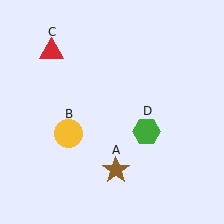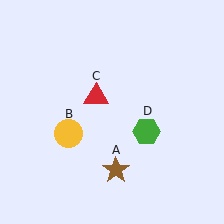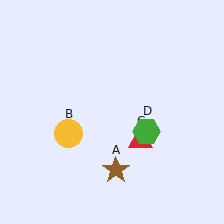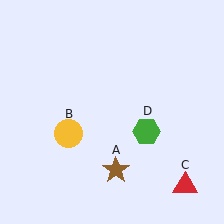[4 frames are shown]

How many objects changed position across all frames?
1 object changed position: red triangle (object C).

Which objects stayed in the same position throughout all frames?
Brown star (object A) and yellow circle (object B) and green hexagon (object D) remained stationary.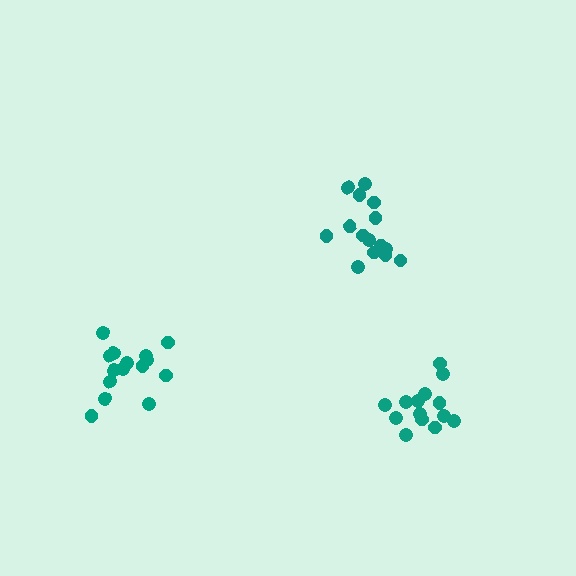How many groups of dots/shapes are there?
There are 3 groups.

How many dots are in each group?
Group 1: 14 dots, Group 2: 15 dots, Group 3: 15 dots (44 total).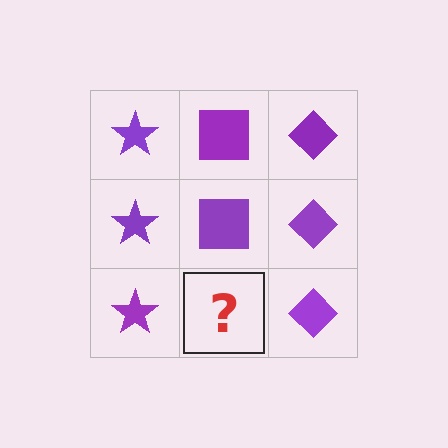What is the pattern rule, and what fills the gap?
The rule is that each column has a consistent shape. The gap should be filled with a purple square.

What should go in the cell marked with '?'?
The missing cell should contain a purple square.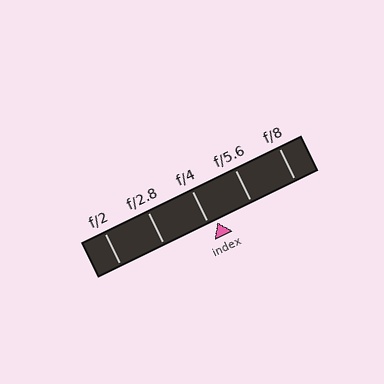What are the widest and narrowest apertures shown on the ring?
The widest aperture shown is f/2 and the narrowest is f/8.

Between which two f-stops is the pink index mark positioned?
The index mark is between f/4 and f/5.6.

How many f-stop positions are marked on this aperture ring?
There are 5 f-stop positions marked.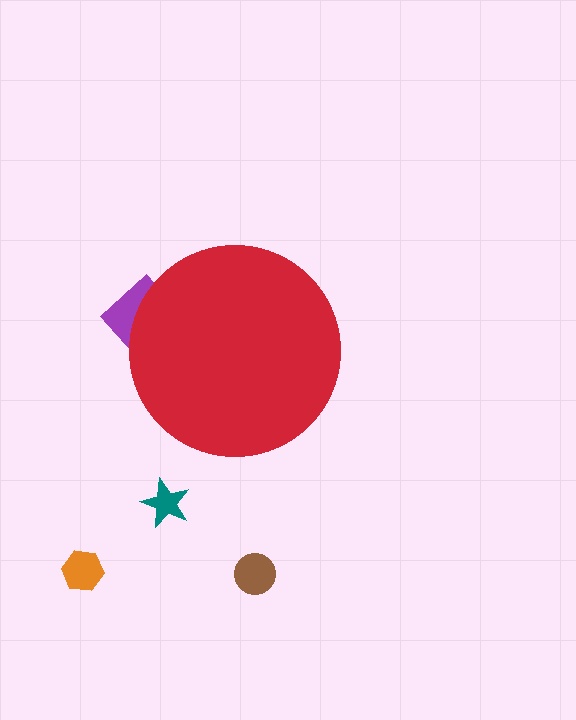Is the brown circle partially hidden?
No, the brown circle is fully visible.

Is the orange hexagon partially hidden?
No, the orange hexagon is fully visible.